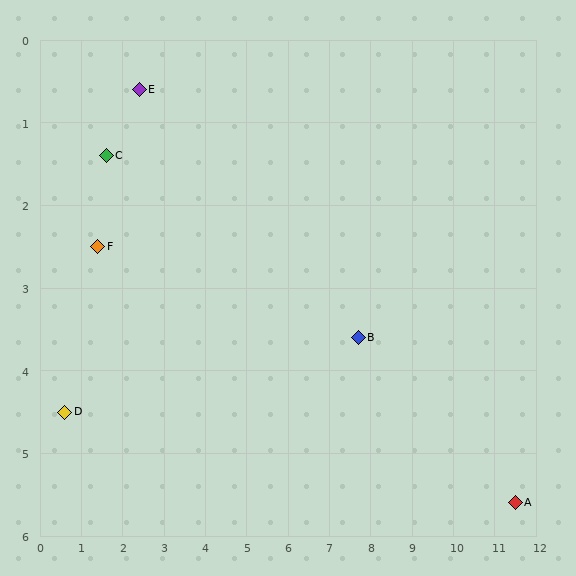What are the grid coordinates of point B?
Point B is at approximately (7.7, 3.6).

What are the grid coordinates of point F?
Point F is at approximately (1.4, 2.5).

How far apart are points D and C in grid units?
Points D and C are about 3.3 grid units apart.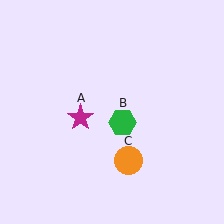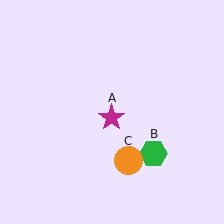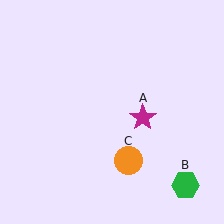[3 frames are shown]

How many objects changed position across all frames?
2 objects changed position: magenta star (object A), green hexagon (object B).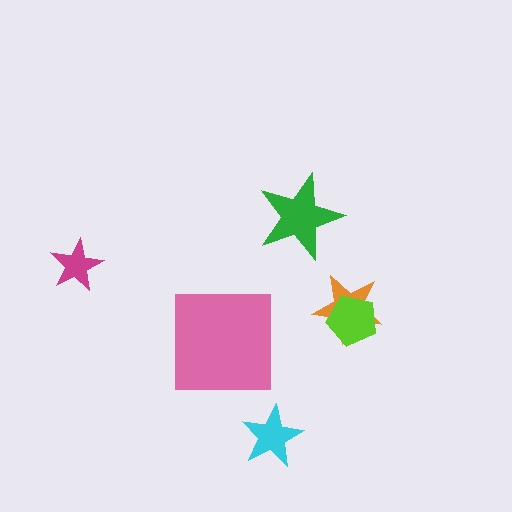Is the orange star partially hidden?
Yes, it is partially covered by another shape.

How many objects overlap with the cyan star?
0 objects overlap with the cyan star.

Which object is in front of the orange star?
The lime pentagon is in front of the orange star.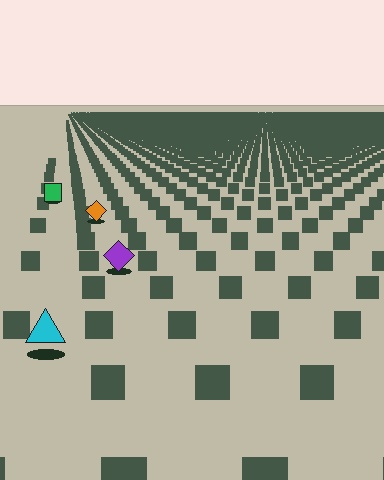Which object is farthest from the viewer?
The green square is farthest from the viewer. It appears smaller and the ground texture around it is denser.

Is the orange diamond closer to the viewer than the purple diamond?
No. The purple diamond is closer — you can tell from the texture gradient: the ground texture is coarser near it.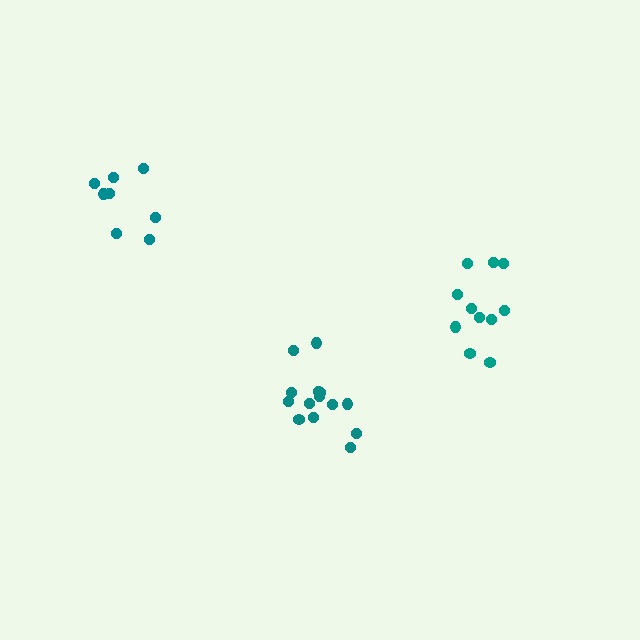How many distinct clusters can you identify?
There are 3 distinct clusters.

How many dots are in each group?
Group 1: 8 dots, Group 2: 14 dots, Group 3: 11 dots (33 total).